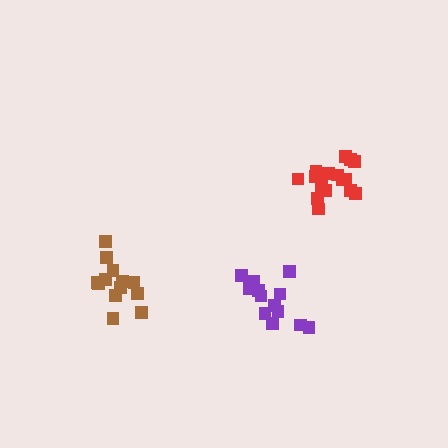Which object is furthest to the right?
The red cluster is rightmost.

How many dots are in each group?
Group 1: 17 dots, Group 2: 14 dots, Group 3: 13 dots (44 total).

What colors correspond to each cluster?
The clusters are colored: red, purple, brown.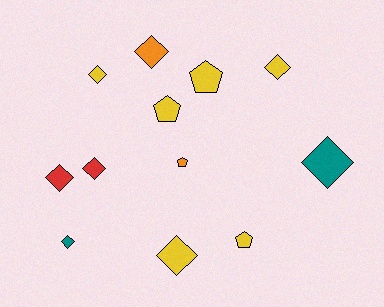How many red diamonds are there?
There are 2 red diamonds.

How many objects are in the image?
There are 12 objects.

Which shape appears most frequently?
Diamond, with 8 objects.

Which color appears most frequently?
Yellow, with 6 objects.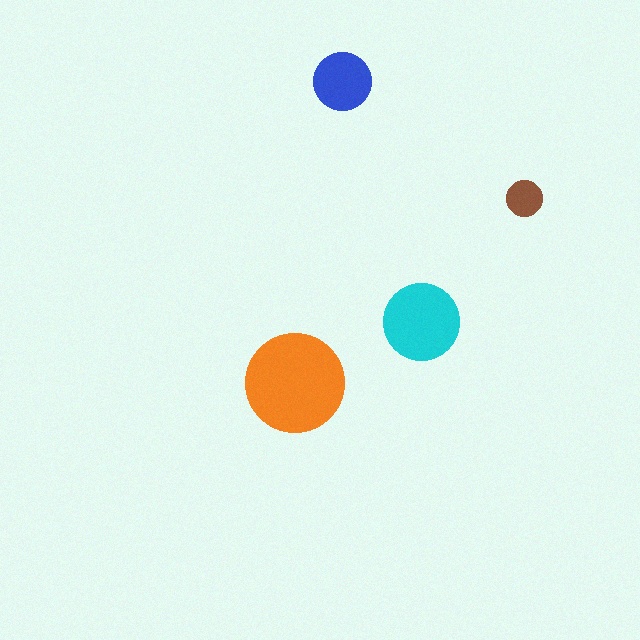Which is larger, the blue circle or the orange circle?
The orange one.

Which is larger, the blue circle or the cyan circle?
The cyan one.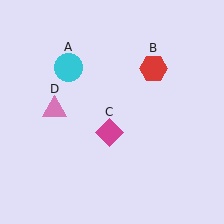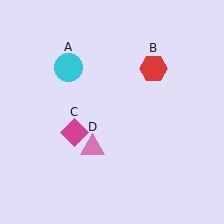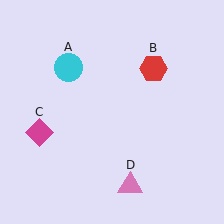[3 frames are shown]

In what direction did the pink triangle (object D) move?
The pink triangle (object D) moved down and to the right.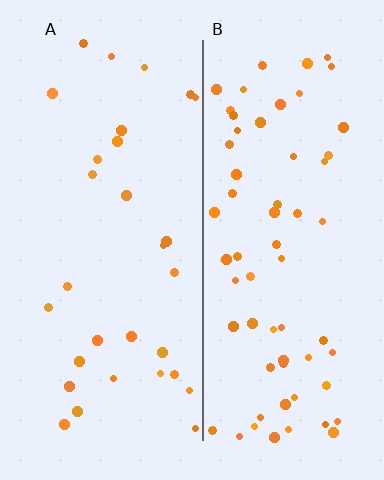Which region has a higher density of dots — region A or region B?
B (the right).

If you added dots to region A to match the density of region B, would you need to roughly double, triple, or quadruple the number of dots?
Approximately double.